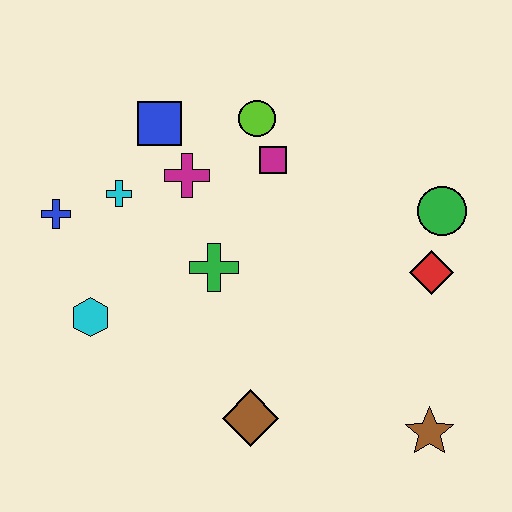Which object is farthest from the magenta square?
The brown star is farthest from the magenta square.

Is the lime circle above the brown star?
Yes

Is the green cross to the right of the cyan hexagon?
Yes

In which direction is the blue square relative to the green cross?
The blue square is above the green cross.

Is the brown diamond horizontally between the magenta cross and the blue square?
No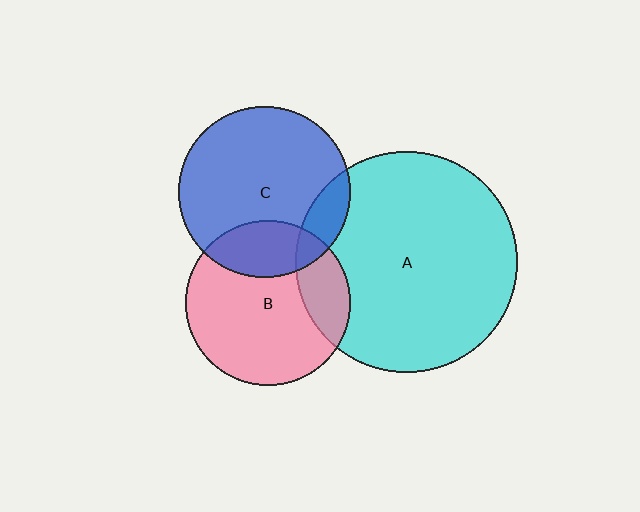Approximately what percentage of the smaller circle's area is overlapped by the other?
Approximately 25%.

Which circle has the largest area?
Circle A (cyan).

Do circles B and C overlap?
Yes.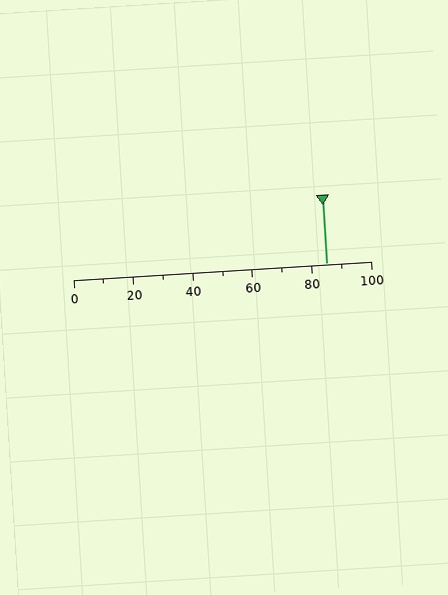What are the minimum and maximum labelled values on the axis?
The axis runs from 0 to 100.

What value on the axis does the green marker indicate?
The marker indicates approximately 85.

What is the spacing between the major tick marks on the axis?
The major ticks are spaced 20 apart.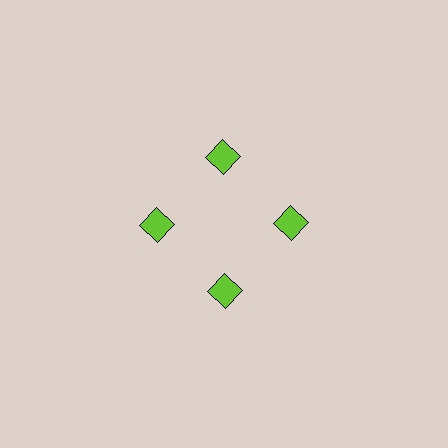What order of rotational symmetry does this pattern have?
This pattern has 4-fold rotational symmetry.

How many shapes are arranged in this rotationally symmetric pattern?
There are 4 shapes, arranged in 4 groups of 1.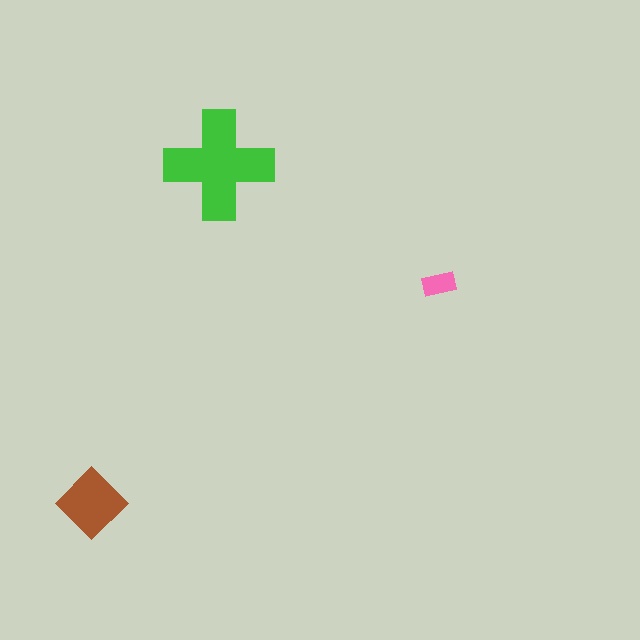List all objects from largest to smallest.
The green cross, the brown diamond, the pink rectangle.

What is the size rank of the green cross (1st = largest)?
1st.